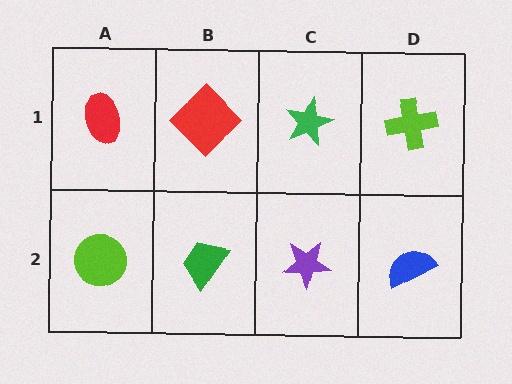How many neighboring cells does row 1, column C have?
3.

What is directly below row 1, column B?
A green trapezoid.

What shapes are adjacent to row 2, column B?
A red diamond (row 1, column B), a lime circle (row 2, column A), a purple star (row 2, column C).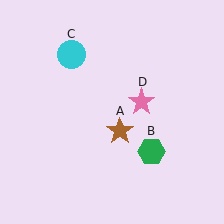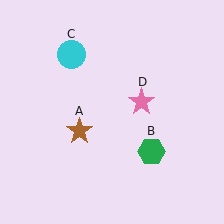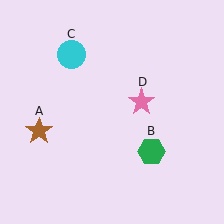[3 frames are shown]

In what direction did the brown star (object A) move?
The brown star (object A) moved left.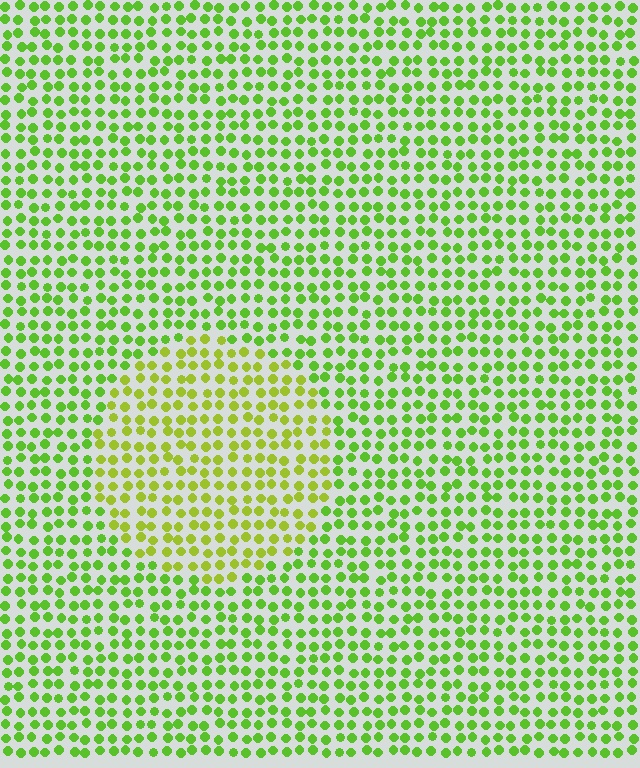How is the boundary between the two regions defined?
The boundary is defined purely by a slight shift in hue (about 26 degrees). Spacing, size, and orientation are identical on both sides.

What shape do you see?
I see a circle.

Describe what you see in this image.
The image is filled with small lime elements in a uniform arrangement. A circle-shaped region is visible where the elements are tinted to a slightly different hue, forming a subtle color boundary.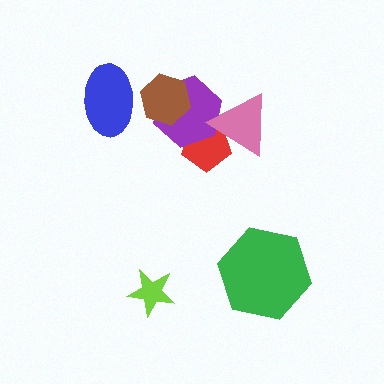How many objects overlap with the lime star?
0 objects overlap with the lime star.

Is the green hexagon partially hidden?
No, no other shape covers it.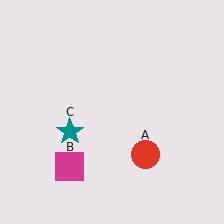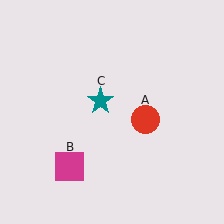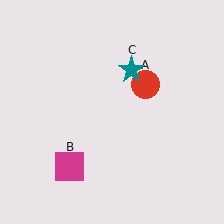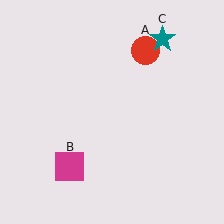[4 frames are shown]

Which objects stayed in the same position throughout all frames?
Magenta square (object B) remained stationary.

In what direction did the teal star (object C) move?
The teal star (object C) moved up and to the right.